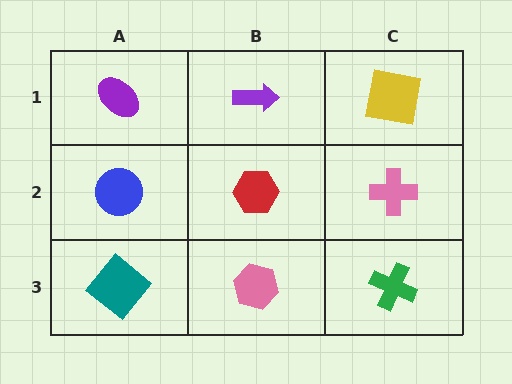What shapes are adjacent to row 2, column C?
A yellow square (row 1, column C), a green cross (row 3, column C), a red hexagon (row 2, column B).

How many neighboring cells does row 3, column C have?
2.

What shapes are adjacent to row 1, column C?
A pink cross (row 2, column C), a purple arrow (row 1, column B).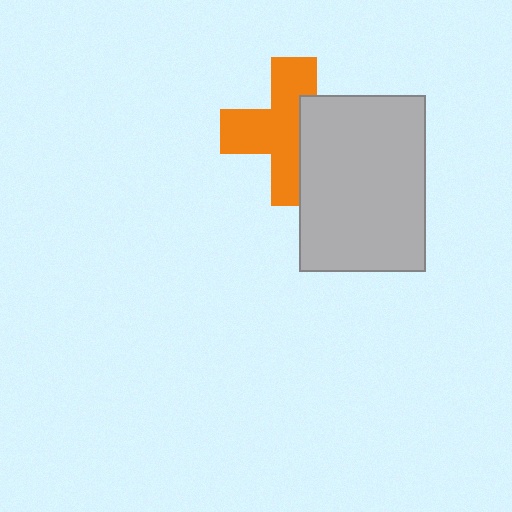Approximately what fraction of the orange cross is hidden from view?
Roughly 37% of the orange cross is hidden behind the light gray rectangle.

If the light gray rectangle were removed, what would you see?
You would see the complete orange cross.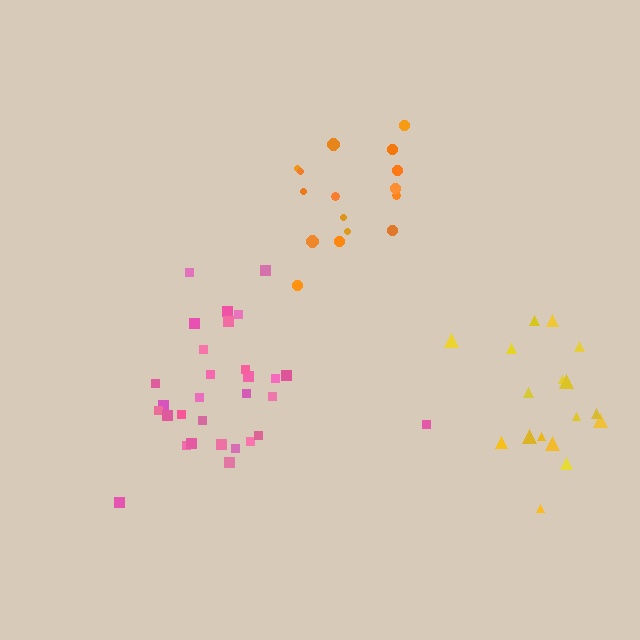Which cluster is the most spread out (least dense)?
Orange.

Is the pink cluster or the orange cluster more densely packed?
Pink.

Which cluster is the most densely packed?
Pink.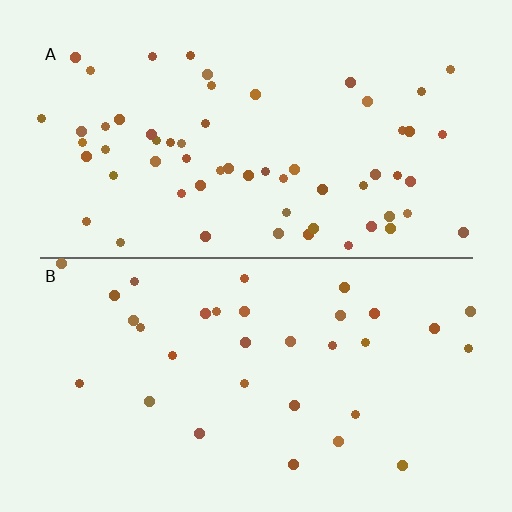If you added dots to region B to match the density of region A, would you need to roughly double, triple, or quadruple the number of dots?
Approximately double.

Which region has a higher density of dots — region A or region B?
A (the top).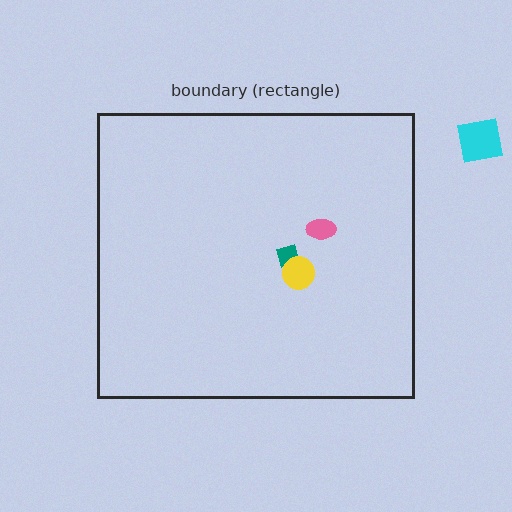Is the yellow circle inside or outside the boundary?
Inside.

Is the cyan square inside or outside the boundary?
Outside.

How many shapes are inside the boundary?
3 inside, 1 outside.